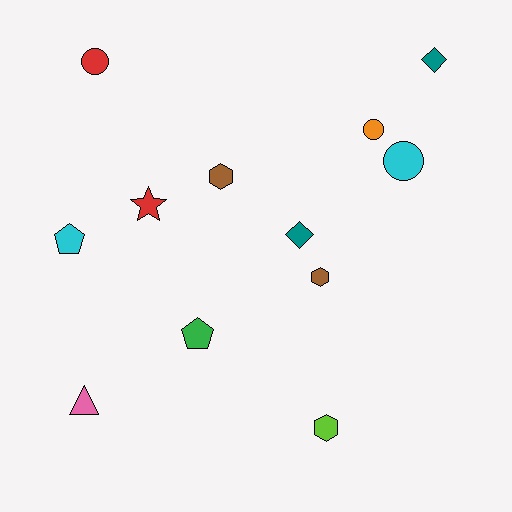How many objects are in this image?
There are 12 objects.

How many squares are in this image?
There are no squares.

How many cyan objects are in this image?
There are 2 cyan objects.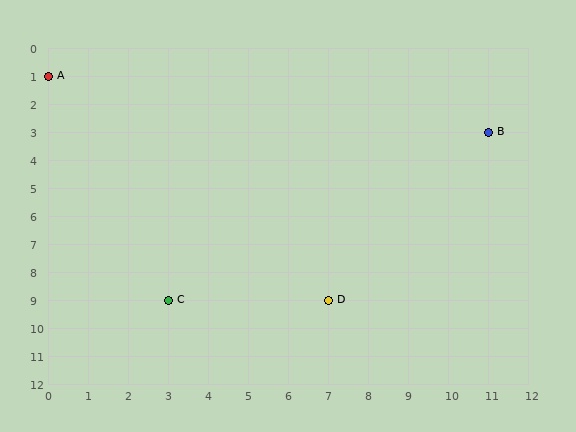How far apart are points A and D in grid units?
Points A and D are 7 columns and 8 rows apart (about 10.6 grid units diagonally).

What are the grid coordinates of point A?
Point A is at grid coordinates (0, 1).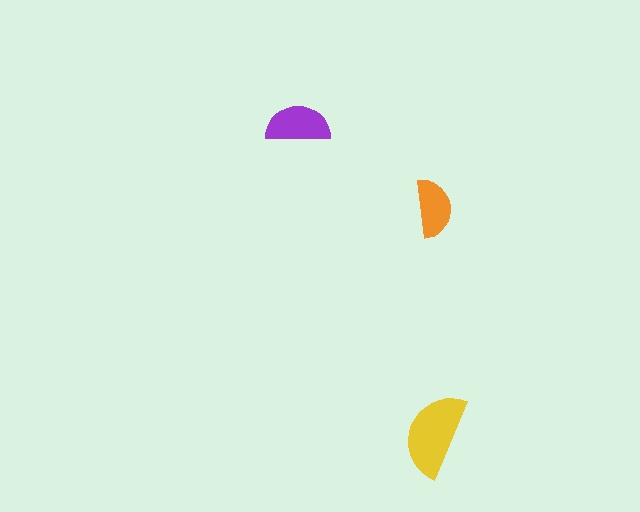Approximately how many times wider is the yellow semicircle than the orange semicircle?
About 1.5 times wider.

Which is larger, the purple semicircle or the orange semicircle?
The purple one.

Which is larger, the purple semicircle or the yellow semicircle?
The yellow one.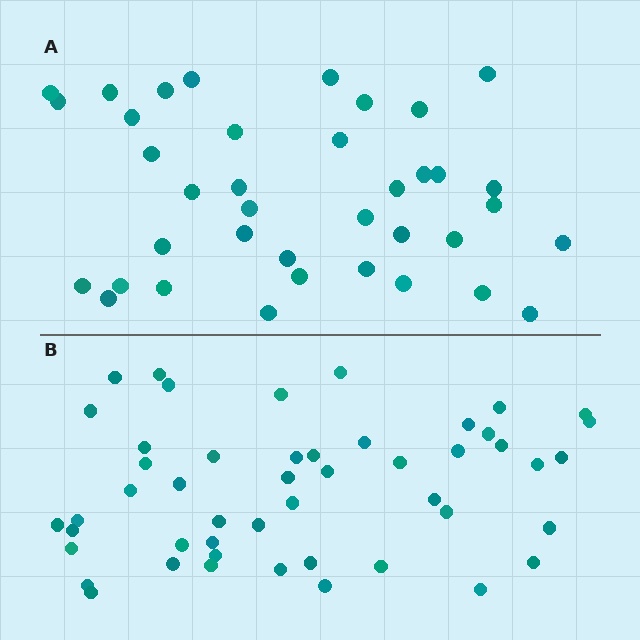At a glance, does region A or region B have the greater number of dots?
Region B (the bottom region) has more dots.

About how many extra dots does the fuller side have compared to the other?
Region B has roughly 12 or so more dots than region A.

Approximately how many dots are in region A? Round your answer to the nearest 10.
About 40 dots. (The exact count is 38, which rounds to 40.)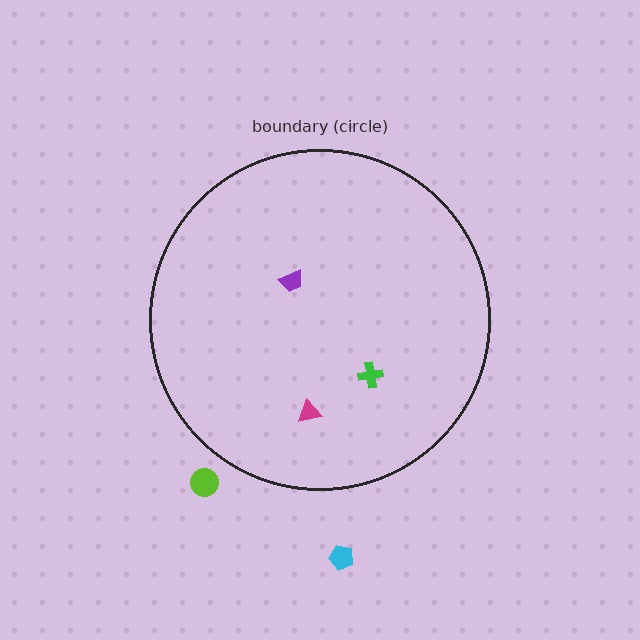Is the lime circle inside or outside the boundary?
Outside.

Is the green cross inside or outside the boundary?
Inside.